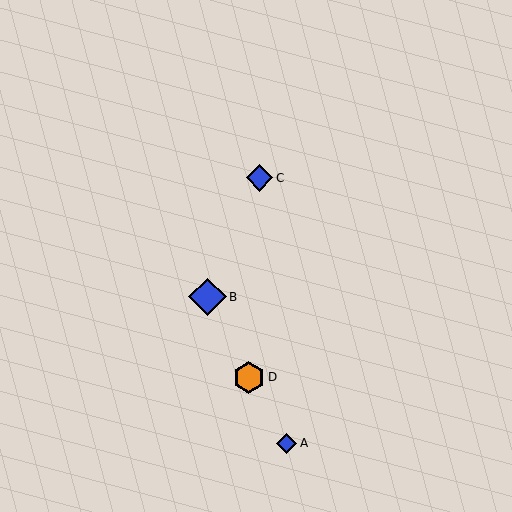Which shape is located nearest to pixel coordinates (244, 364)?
The orange hexagon (labeled D) at (249, 377) is nearest to that location.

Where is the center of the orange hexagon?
The center of the orange hexagon is at (249, 377).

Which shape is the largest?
The blue diamond (labeled B) is the largest.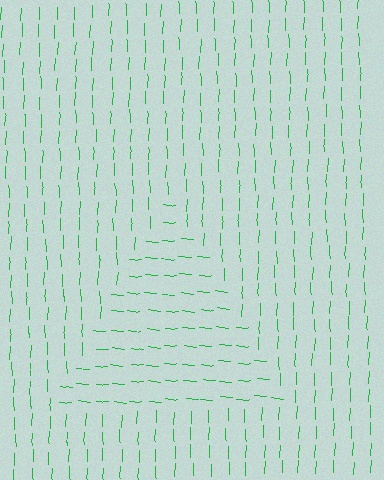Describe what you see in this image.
The image is filled with small green line segments. A triangle region in the image has lines oriented differently from the surrounding lines, creating a visible texture boundary.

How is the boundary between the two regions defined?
The boundary is defined purely by a change in line orientation (approximately 86 degrees difference). All lines are the same color and thickness.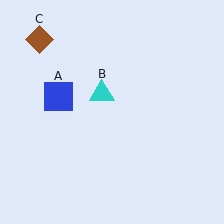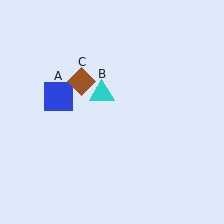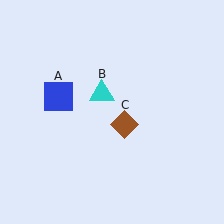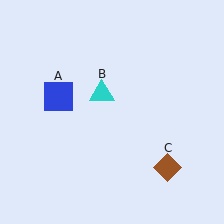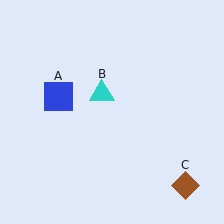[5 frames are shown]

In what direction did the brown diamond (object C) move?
The brown diamond (object C) moved down and to the right.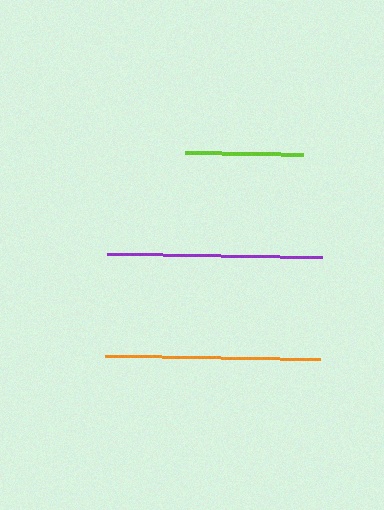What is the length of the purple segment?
The purple segment is approximately 215 pixels long.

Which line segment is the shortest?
The lime line is the shortest at approximately 118 pixels.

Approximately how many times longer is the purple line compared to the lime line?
The purple line is approximately 1.8 times the length of the lime line.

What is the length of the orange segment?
The orange segment is approximately 215 pixels long.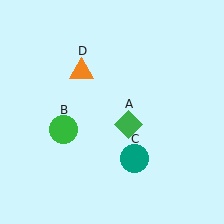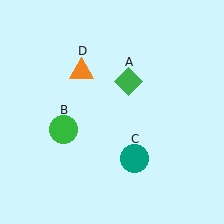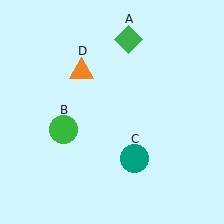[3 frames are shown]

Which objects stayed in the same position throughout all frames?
Green circle (object B) and teal circle (object C) and orange triangle (object D) remained stationary.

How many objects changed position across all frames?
1 object changed position: green diamond (object A).